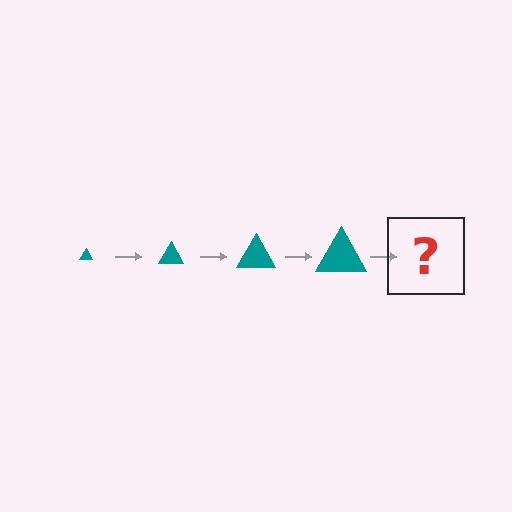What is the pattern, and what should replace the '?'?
The pattern is that the triangle gets progressively larger each step. The '?' should be a teal triangle, larger than the previous one.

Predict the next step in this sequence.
The next step is a teal triangle, larger than the previous one.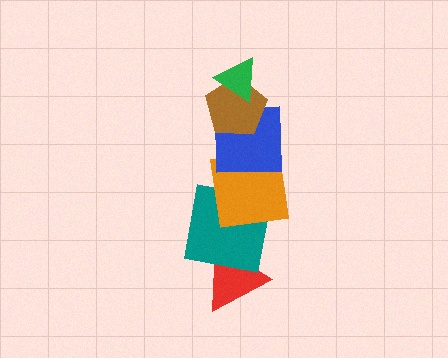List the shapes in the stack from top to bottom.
From top to bottom: the green triangle, the brown pentagon, the blue square, the orange square, the teal square, the red triangle.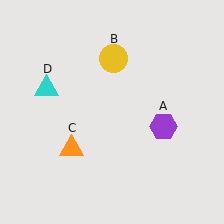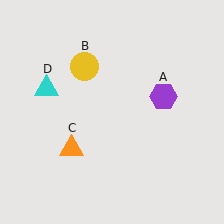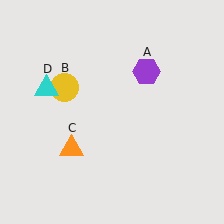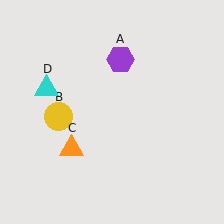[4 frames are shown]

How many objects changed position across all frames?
2 objects changed position: purple hexagon (object A), yellow circle (object B).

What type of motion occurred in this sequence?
The purple hexagon (object A), yellow circle (object B) rotated counterclockwise around the center of the scene.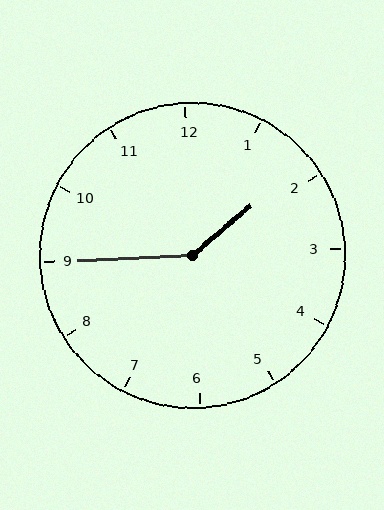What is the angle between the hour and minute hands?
Approximately 142 degrees.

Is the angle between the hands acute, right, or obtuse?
It is obtuse.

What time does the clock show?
1:45.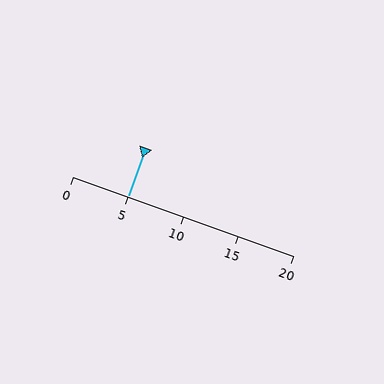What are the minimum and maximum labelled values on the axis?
The axis runs from 0 to 20.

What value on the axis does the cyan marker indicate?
The marker indicates approximately 5.